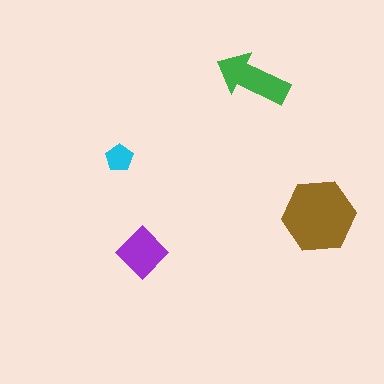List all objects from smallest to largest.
The cyan pentagon, the purple diamond, the green arrow, the brown hexagon.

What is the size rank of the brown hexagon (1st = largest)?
1st.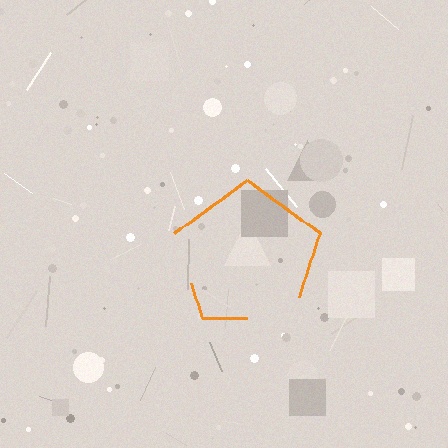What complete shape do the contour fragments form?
The contour fragments form a pentagon.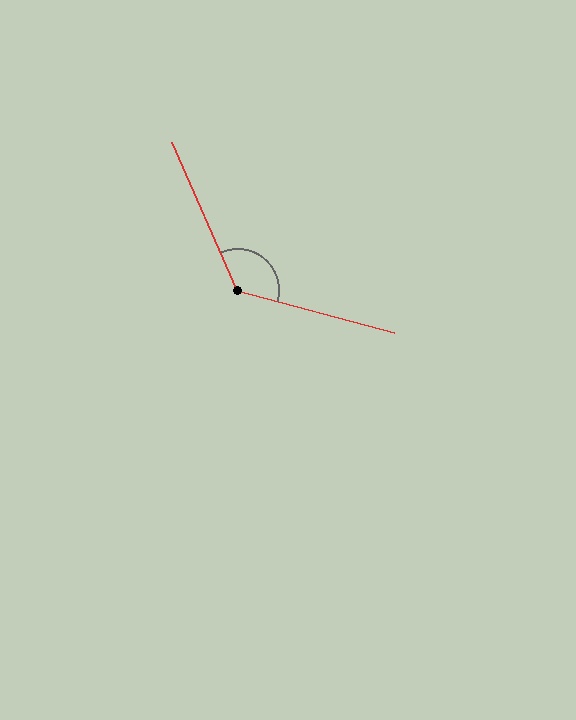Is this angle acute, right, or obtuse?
It is obtuse.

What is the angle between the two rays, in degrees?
Approximately 129 degrees.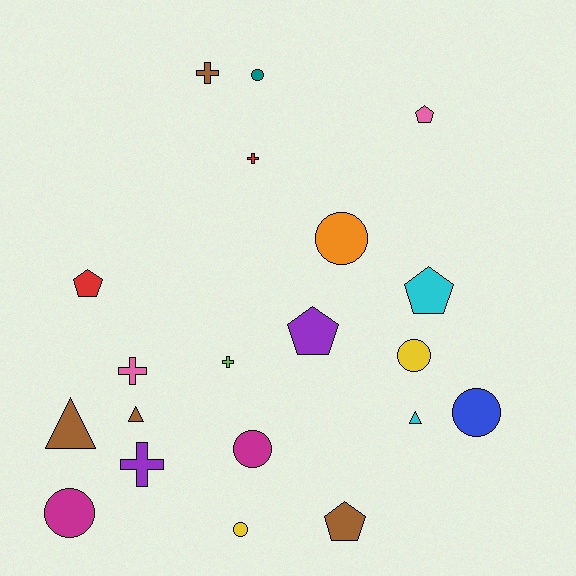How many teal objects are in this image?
There is 1 teal object.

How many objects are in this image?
There are 20 objects.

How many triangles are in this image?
There are 3 triangles.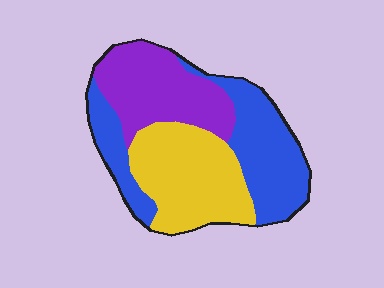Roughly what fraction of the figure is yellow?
Yellow covers roughly 35% of the figure.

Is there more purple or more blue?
Blue.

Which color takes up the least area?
Purple, at roughly 30%.